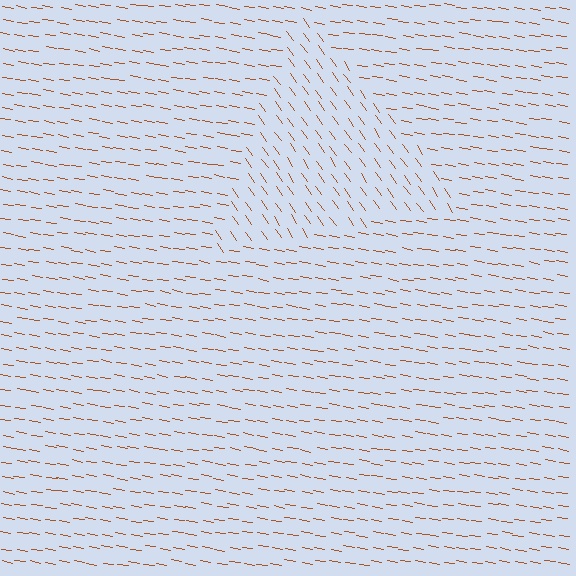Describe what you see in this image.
The image is filled with small brown line segments. A triangle region in the image has lines oriented differently from the surrounding lines, creating a visible texture boundary.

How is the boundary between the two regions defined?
The boundary is defined purely by a change in line orientation (approximately 45 degrees difference). All lines are the same color and thickness.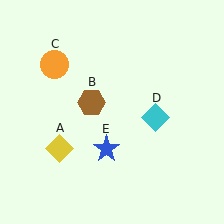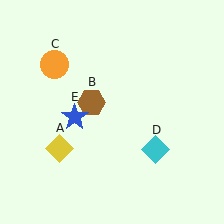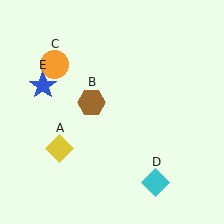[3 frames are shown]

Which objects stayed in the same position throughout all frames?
Yellow diamond (object A) and brown hexagon (object B) and orange circle (object C) remained stationary.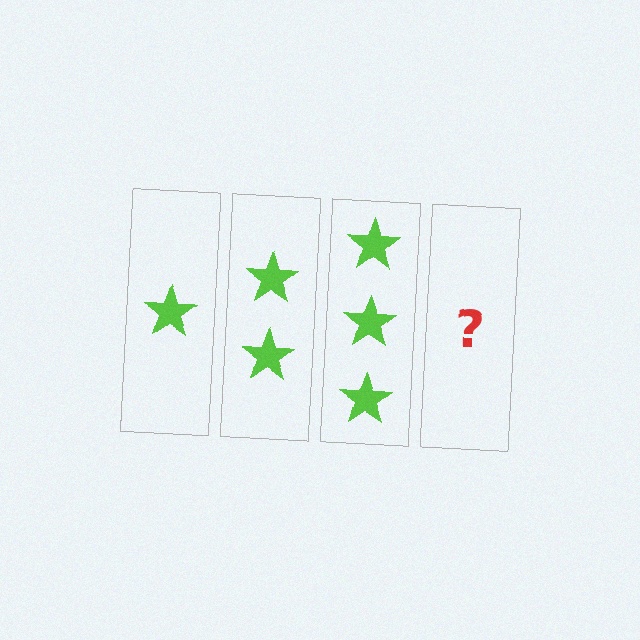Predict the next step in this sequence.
The next step is 4 stars.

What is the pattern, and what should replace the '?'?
The pattern is that each step adds one more star. The '?' should be 4 stars.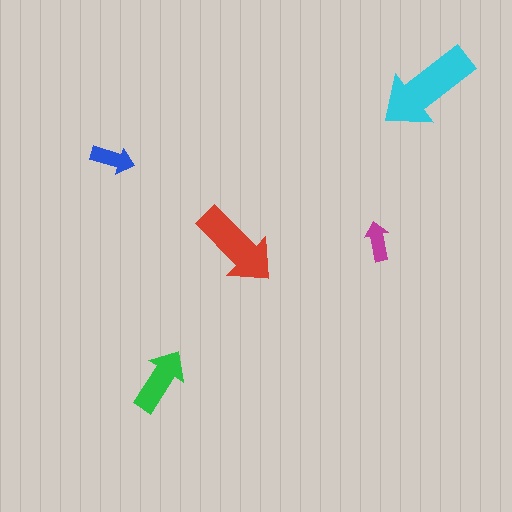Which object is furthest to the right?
The cyan arrow is rightmost.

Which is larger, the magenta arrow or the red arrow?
The red one.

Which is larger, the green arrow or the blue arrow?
The green one.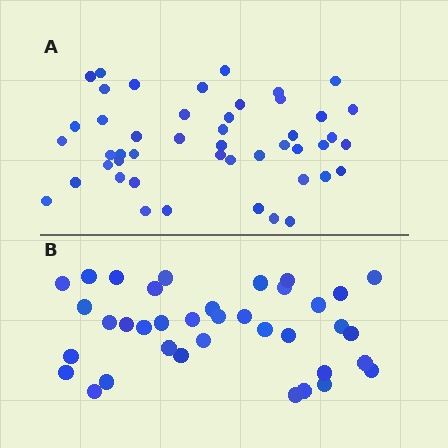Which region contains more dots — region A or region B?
Region A (the top region) has more dots.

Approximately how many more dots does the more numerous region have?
Region A has roughly 10 or so more dots than region B.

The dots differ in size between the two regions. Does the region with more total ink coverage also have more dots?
No. Region B has more total ink coverage because its dots are larger, but region A actually contains more individual dots. Total area can be misleading — the number of items is what matters here.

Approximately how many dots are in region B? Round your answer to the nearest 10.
About 40 dots. (The exact count is 37, which rounds to 40.)